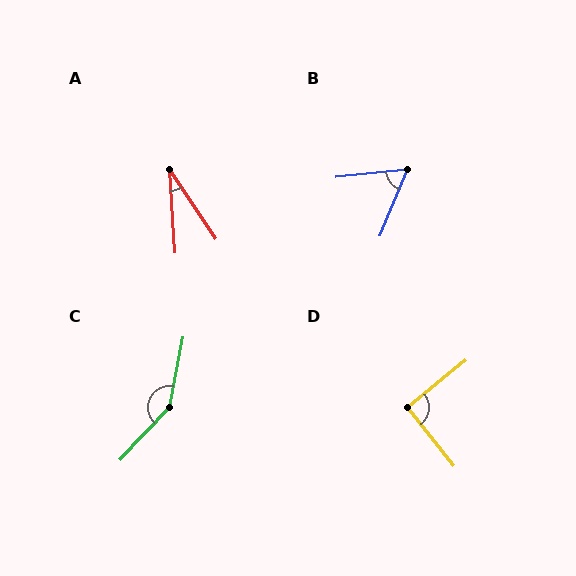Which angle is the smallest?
A, at approximately 30 degrees.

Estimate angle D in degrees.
Approximately 90 degrees.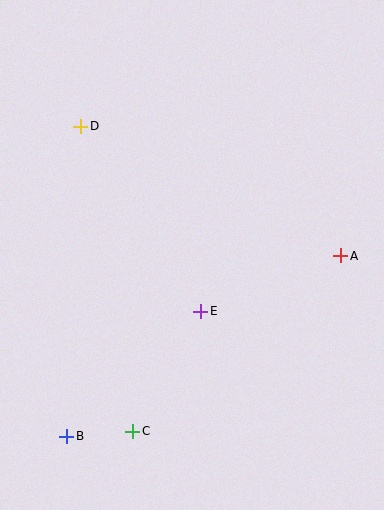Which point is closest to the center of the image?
Point E at (201, 311) is closest to the center.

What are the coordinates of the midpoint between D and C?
The midpoint between D and C is at (107, 279).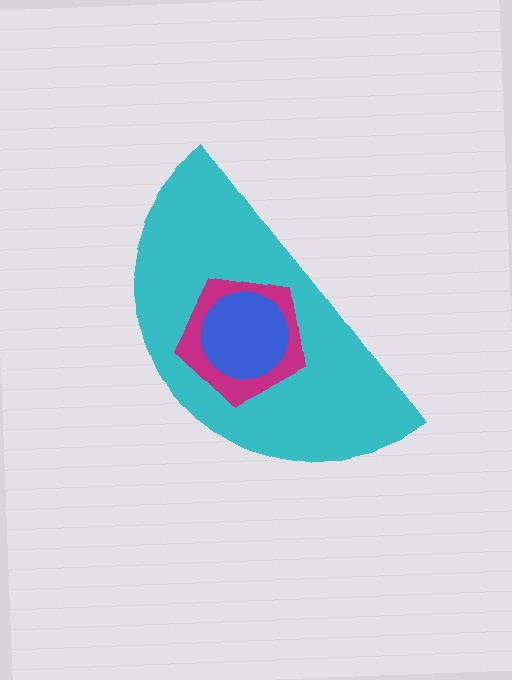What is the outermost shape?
The cyan semicircle.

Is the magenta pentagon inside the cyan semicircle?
Yes.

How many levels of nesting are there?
3.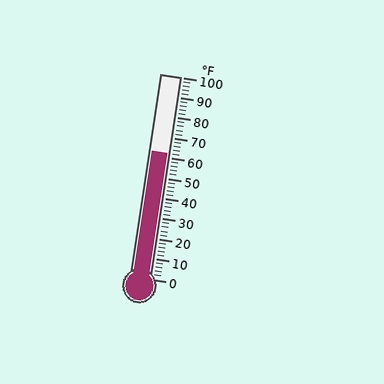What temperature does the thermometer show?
The thermometer shows approximately 62°F.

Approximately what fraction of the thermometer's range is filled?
The thermometer is filled to approximately 60% of its range.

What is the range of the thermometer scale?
The thermometer scale ranges from 0°F to 100°F.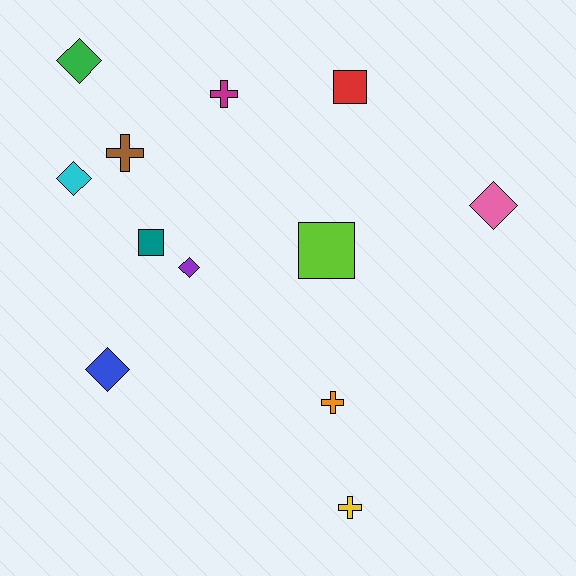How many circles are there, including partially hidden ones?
There are no circles.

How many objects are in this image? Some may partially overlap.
There are 12 objects.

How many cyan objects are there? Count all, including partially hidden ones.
There is 1 cyan object.